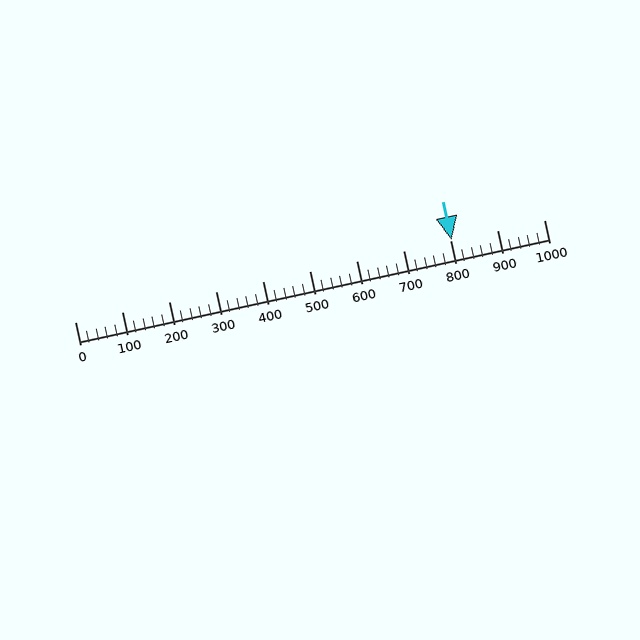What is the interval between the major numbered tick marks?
The major tick marks are spaced 100 units apart.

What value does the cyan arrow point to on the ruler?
The cyan arrow points to approximately 804.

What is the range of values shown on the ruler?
The ruler shows values from 0 to 1000.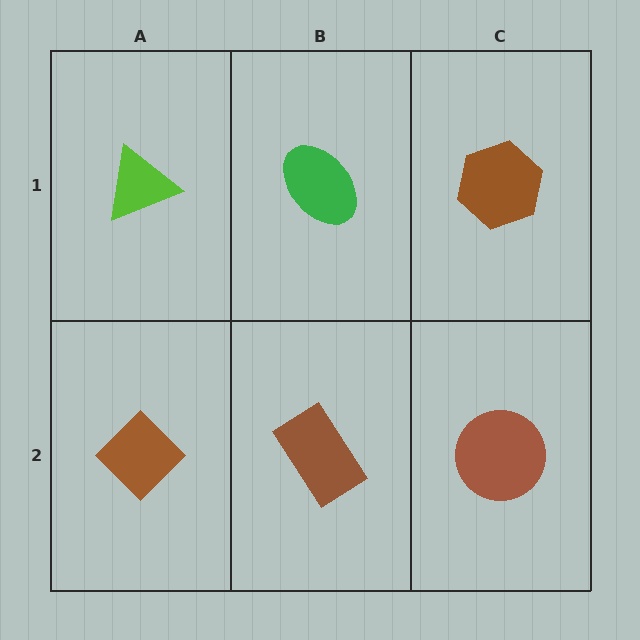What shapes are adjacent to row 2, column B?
A green ellipse (row 1, column B), a brown diamond (row 2, column A), a brown circle (row 2, column C).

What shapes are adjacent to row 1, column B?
A brown rectangle (row 2, column B), a lime triangle (row 1, column A), a brown hexagon (row 1, column C).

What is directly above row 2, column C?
A brown hexagon.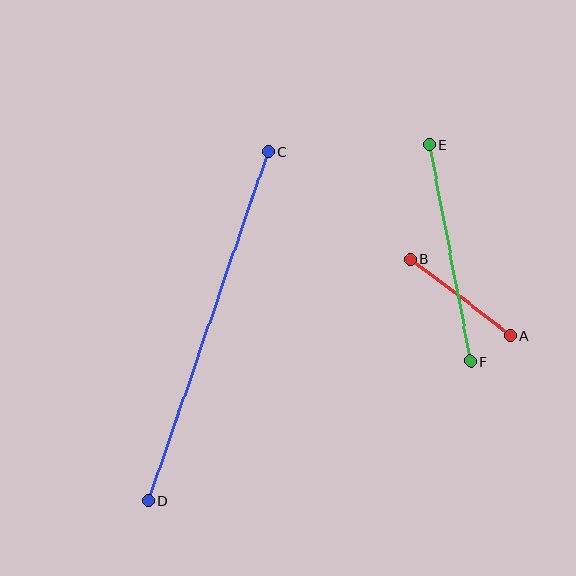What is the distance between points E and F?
The distance is approximately 221 pixels.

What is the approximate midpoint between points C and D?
The midpoint is at approximately (208, 326) pixels.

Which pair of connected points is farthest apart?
Points C and D are farthest apart.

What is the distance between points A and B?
The distance is approximately 126 pixels.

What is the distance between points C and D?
The distance is approximately 369 pixels.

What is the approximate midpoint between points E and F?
The midpoint is at approximately (450, 253) pixels.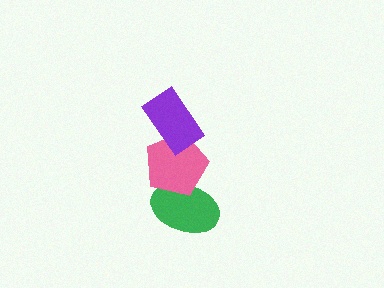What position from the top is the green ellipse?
The green ellipse is 3rd from the top.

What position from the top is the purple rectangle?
The purple rectangle is 1st from the top.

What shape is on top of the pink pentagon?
The purple rectangle is on top of the pink pentagon.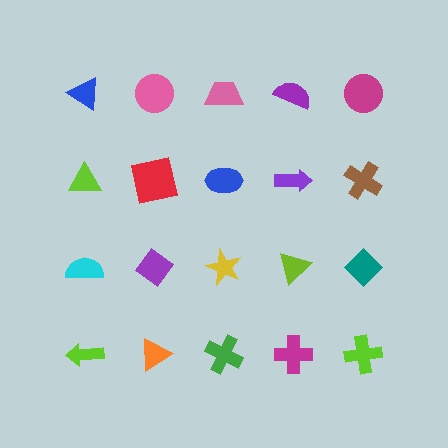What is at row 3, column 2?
A purple diamond.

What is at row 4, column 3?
A green cross.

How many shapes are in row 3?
5 shapes.